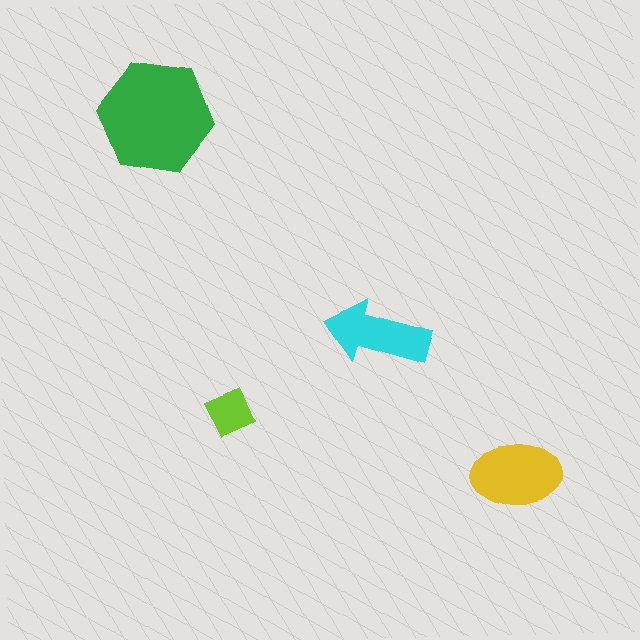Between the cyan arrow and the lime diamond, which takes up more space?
The cyan arrow.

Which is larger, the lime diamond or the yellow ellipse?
The yellow ellipse.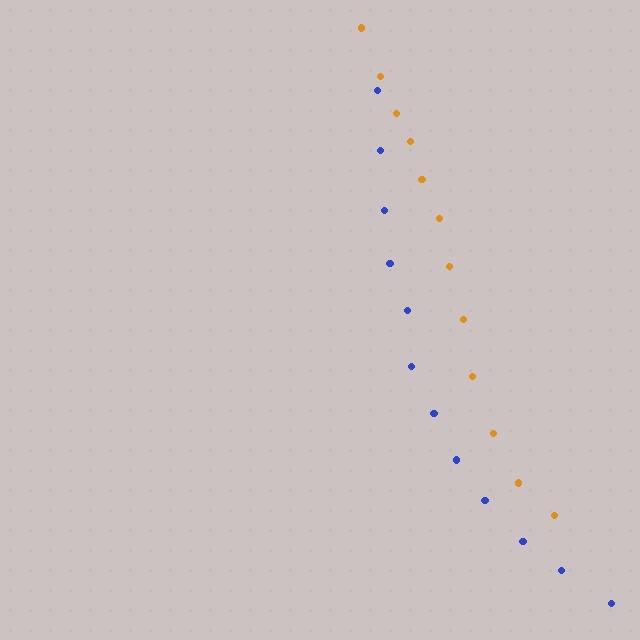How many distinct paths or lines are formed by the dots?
There are 2 distinct paths.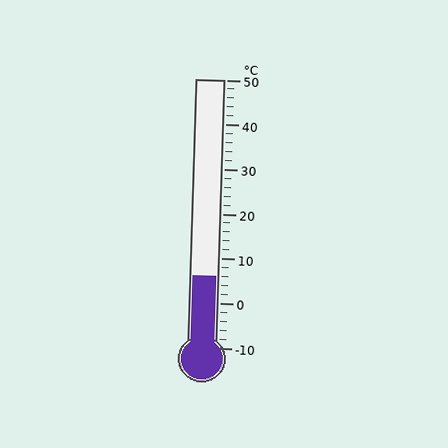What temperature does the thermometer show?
The thermometer shows approximately 6°C.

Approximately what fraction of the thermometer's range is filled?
The thermometer is filled to approximately 25% of its range.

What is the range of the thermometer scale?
The thermometer scale ranges from -10°C to 50°C.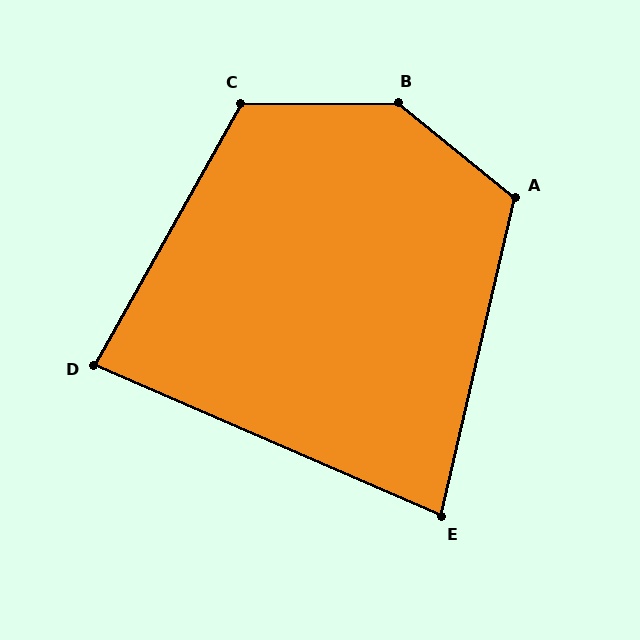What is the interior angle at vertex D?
Approximately 84 degrees (acute).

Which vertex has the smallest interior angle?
E, at approximately 80 degrees.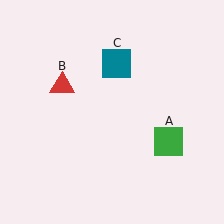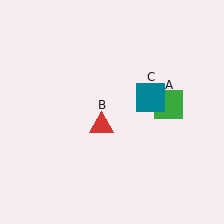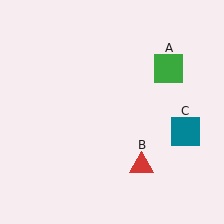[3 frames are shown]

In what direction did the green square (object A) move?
The green square (object A) moved up.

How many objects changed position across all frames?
3 objects changed position: green square (object A), red triangle (object B), teal square (object C).